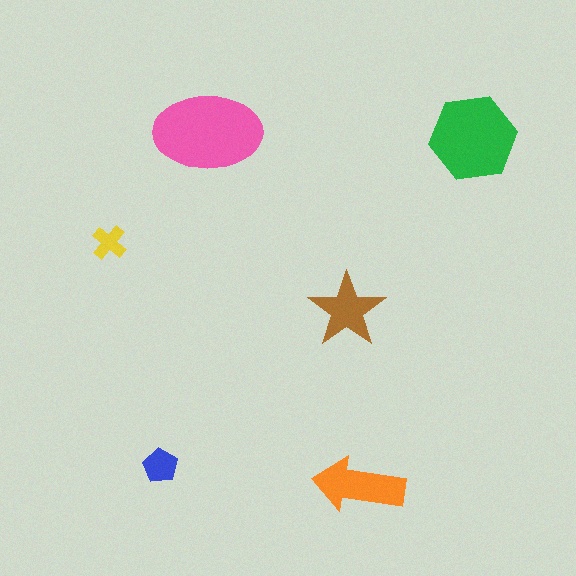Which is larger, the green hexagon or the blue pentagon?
The green hexagon.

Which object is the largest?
The pink ellipse.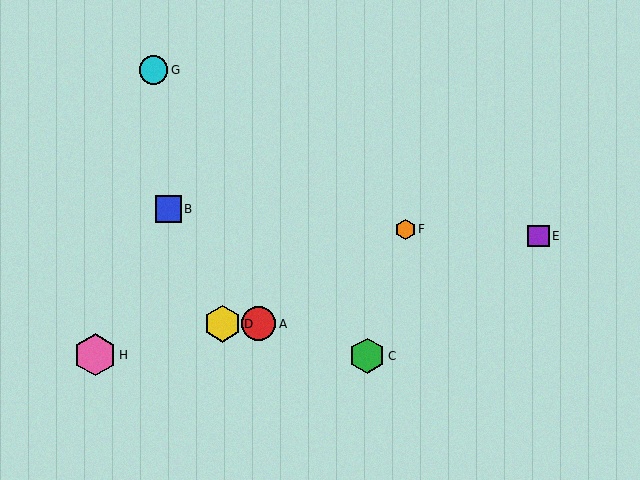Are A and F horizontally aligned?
No, A is at y≈324 and F is at y≈229.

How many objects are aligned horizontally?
2 objects (A, D) are aligned horizontally.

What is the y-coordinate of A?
Object A is at y≈324.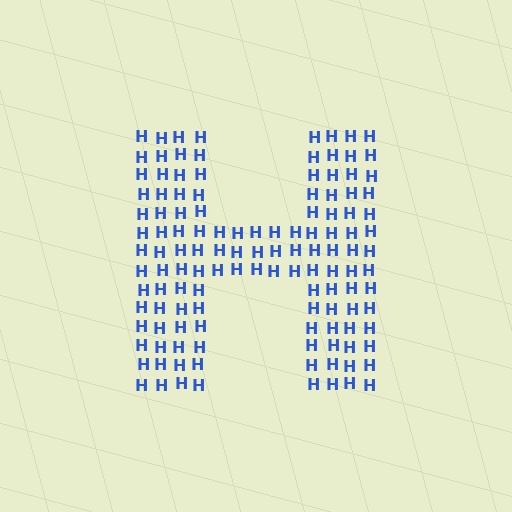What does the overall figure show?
The overall figure shows the letter H.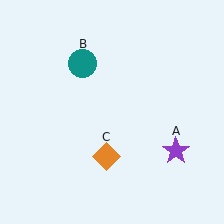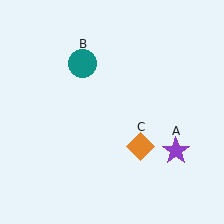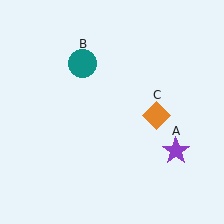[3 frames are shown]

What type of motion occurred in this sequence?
The orange diamond (object C) rotated counterclockwise around the center of the scene.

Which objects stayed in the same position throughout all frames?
Purple star (object A) and teal circle (object B) remained stationary.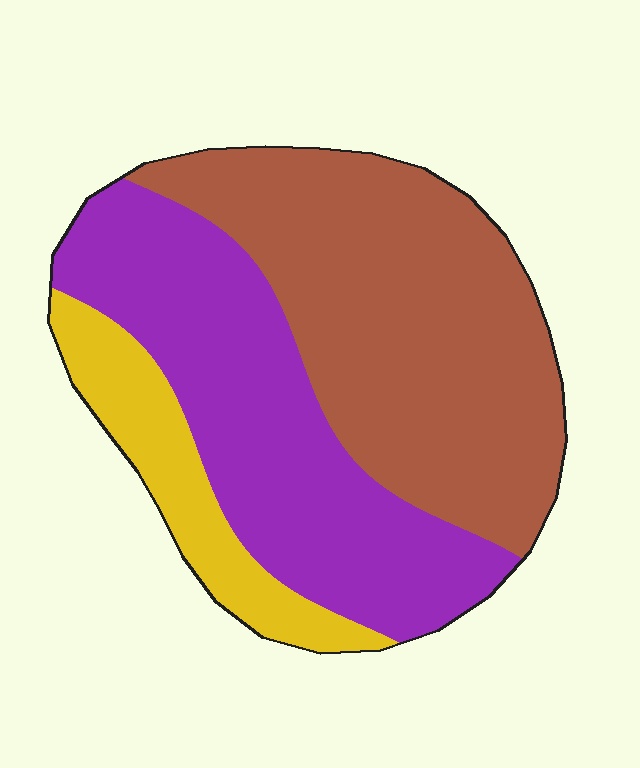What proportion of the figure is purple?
Purple covers roughly 40% of the figure.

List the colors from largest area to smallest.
From largest to smallest: brown, purple, yellow.